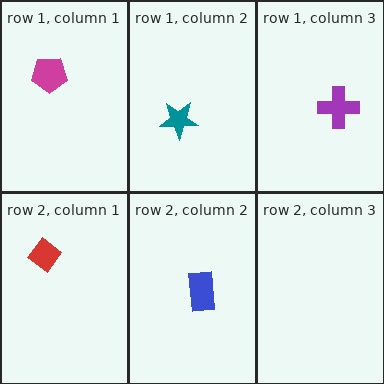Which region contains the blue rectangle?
The row 2, column 2 region.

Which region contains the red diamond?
The row 2, column 1 region.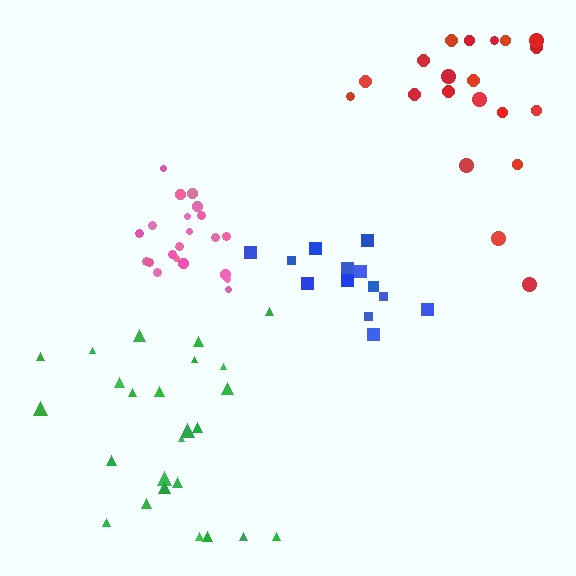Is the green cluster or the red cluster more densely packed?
Green.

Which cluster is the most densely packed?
Pink.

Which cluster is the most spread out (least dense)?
Red.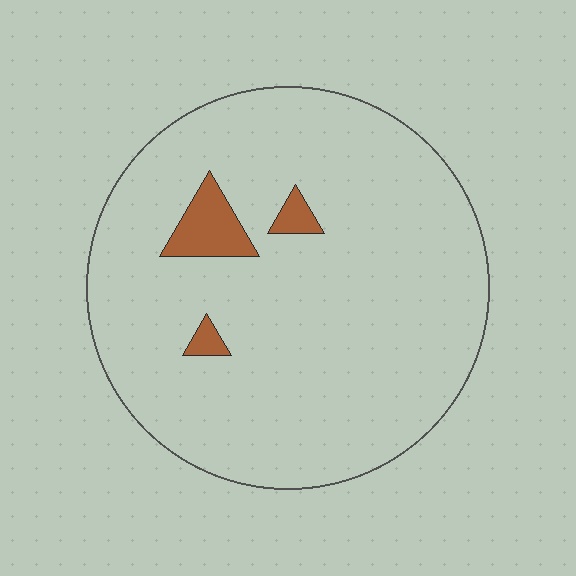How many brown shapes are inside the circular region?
3.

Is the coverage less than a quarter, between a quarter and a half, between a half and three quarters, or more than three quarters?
Less than a quarter.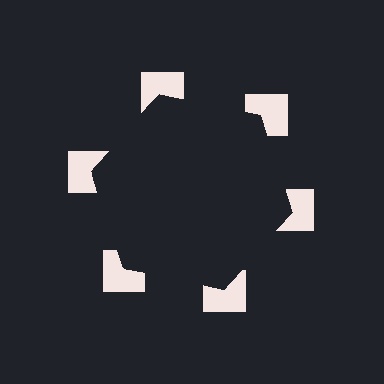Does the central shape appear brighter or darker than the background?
It typically appears slightly darker than the background, even though no actual brightness change is drawn.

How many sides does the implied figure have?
6 sides.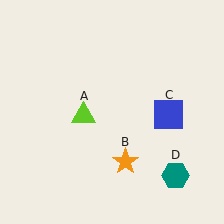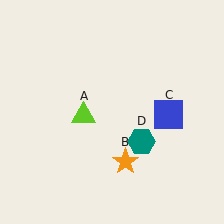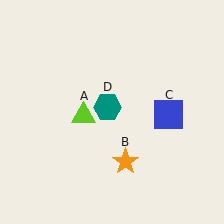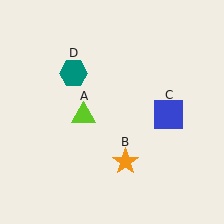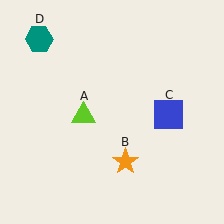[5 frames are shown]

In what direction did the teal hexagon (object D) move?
The teal hexagon (object D) moved up and to the left.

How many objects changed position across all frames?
1 object changed position: teal hexagon (object D).